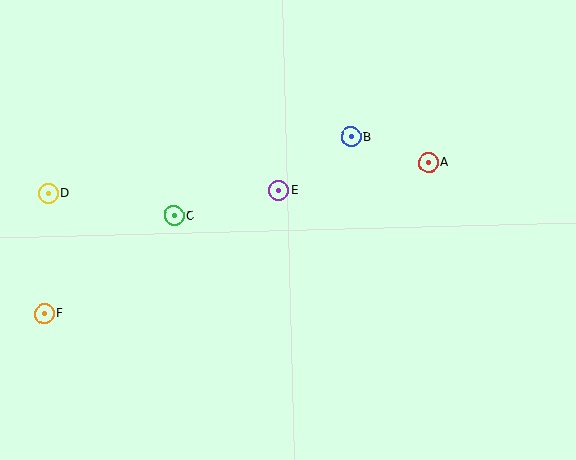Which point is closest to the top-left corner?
Point D is closest to the top-left corner.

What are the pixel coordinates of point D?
Point D is at (48, 193).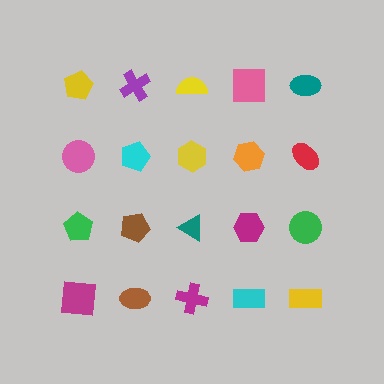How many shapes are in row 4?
5 shapes.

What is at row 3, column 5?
A green circle.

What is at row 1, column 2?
A purple cross.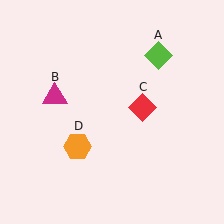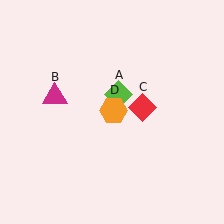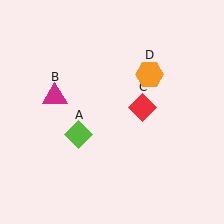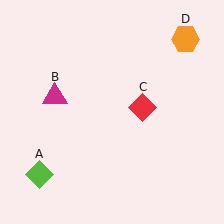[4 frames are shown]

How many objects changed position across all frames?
2 objects changed position: lime diamond (object A), orange hexagon (object D).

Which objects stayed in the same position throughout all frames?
Magenta triangle (object B) and red diamond (object C) remained stationary.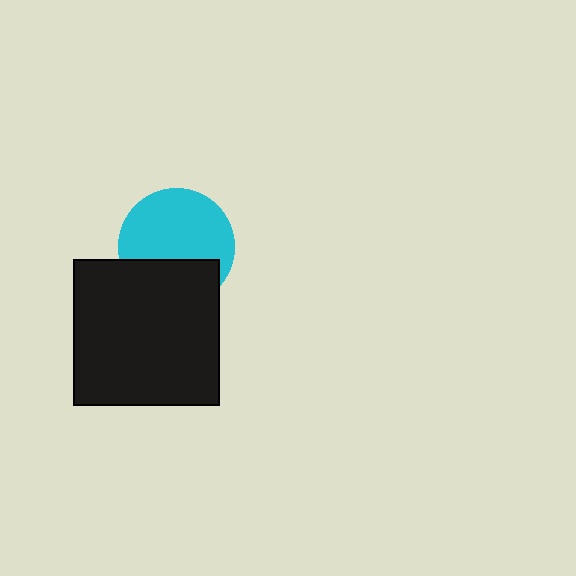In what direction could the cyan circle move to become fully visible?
The cyan circle could move up. That would shift it out from behind the black square entirely.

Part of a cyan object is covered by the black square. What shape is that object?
It is a circle.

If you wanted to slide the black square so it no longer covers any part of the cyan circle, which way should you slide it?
Slide it down — that is the most direct way to separate the two shapes.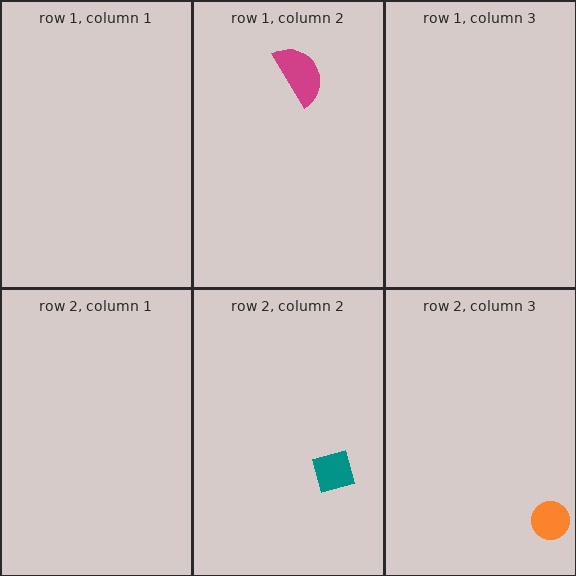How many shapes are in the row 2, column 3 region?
1.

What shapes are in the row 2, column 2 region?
The teal square.